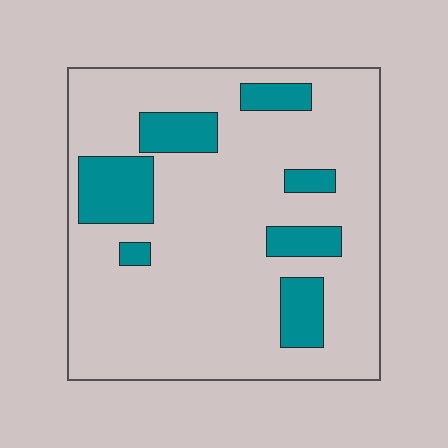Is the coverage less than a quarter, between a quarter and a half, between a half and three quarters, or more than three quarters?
Less than a quarter.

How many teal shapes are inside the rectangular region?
7.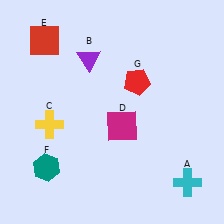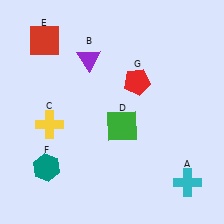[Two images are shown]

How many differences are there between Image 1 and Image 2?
There is 1 difference between the two images.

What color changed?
The square (D) changed from magenta in Image 1 to green in Image 2.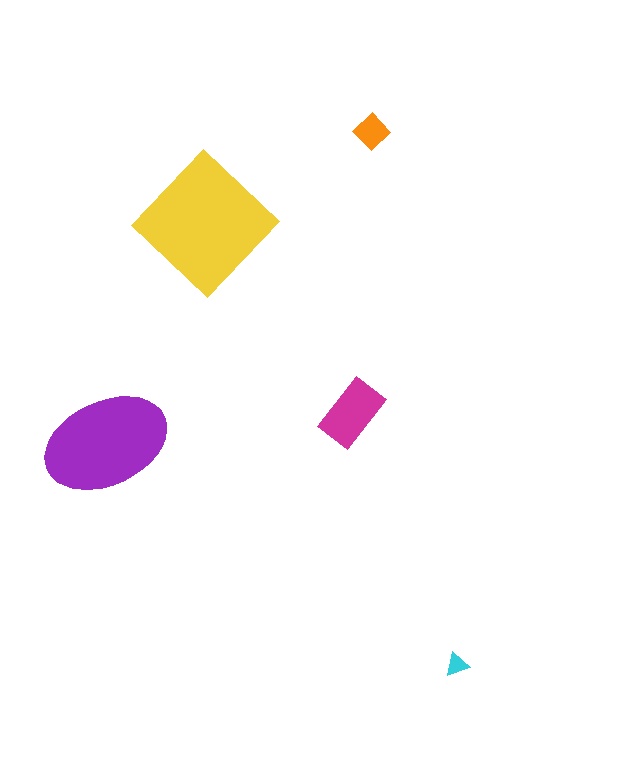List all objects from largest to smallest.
The yellow diamond, the purple ellipse, the magenta rectangle, the orange diamond, the cyan triangle.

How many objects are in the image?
There are 5 objects in the image.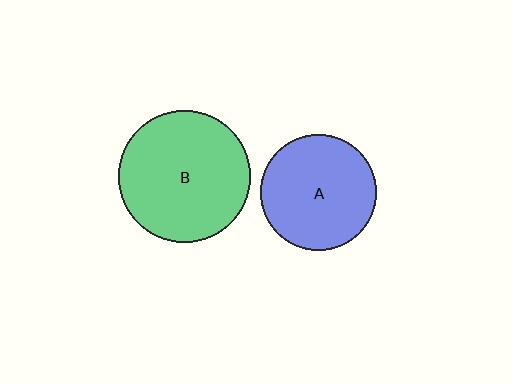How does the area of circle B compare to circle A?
Approximately 1.3 times.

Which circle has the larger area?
Circle B (green).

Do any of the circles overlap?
No, none of the circles overlap.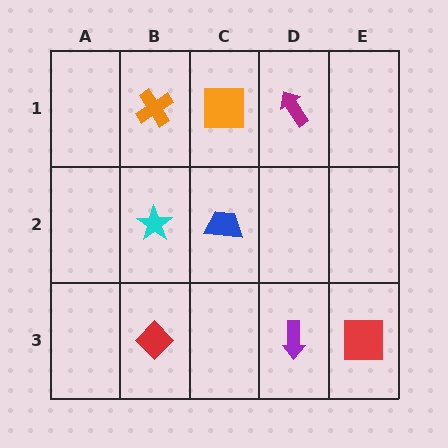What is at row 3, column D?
A purple arrow.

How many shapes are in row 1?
3 shapes.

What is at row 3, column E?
A red square.